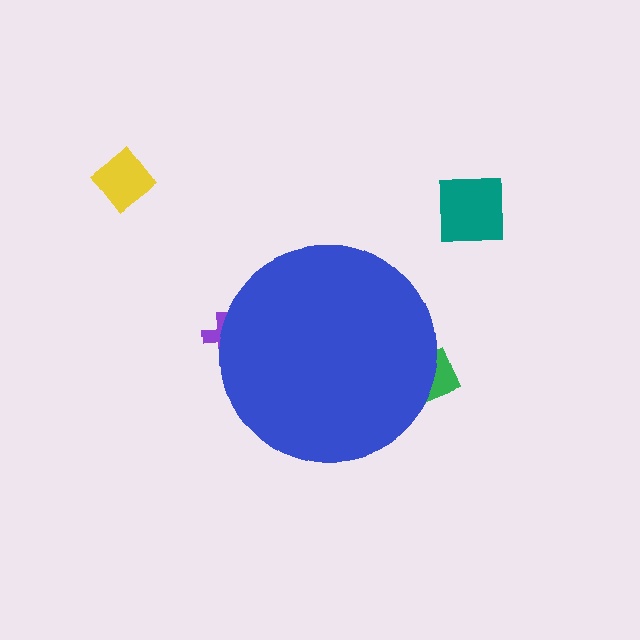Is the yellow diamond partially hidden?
No, the yellow diamond is fully visible.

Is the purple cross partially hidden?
Yes, the purple cross is partially hidden behind the blue circle.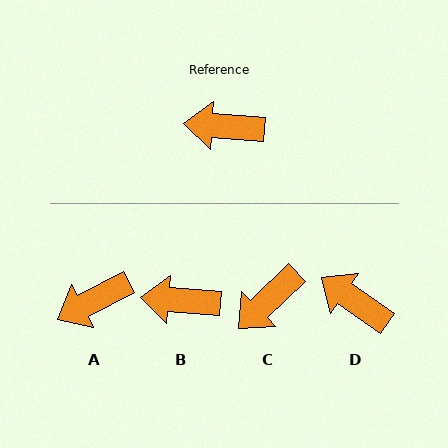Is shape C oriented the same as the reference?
No, it is off by about 48 degrees.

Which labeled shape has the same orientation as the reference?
B.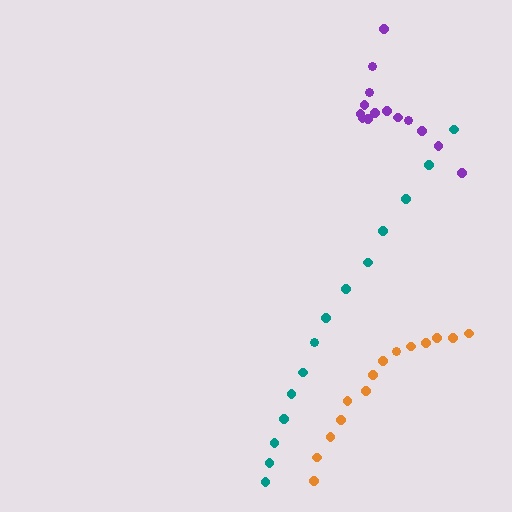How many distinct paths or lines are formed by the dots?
There are 3 distinct paths.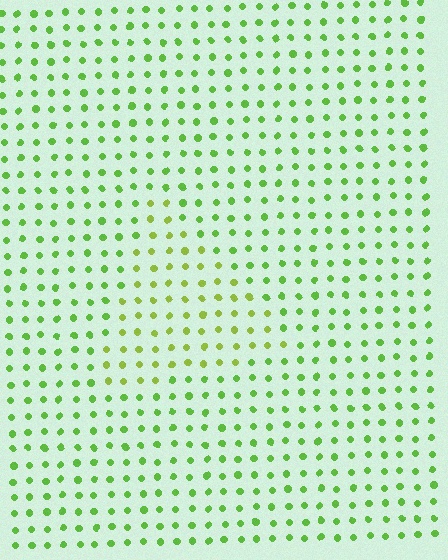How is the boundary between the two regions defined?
The boundary is defined purely by a slight shift in hue (about 24 degrees). Spacing, size, and orientation are identical on both sides.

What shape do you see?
I see a triangle.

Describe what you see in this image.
The image is filled with small lime elements in a uniform arrangement. A triangle-shaped region is visible where the elements are tinted to a slightly different hue, forming a subtle color boundary.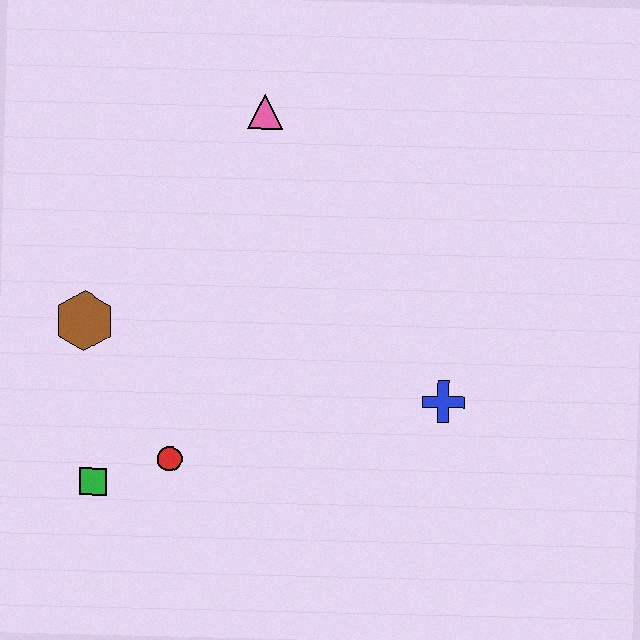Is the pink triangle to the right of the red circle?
Yes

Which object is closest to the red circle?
The green square is closest to the red circle.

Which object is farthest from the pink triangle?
The green square is farthest from the pink triangle.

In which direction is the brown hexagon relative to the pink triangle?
The brown hexagon is below the pink triangle.